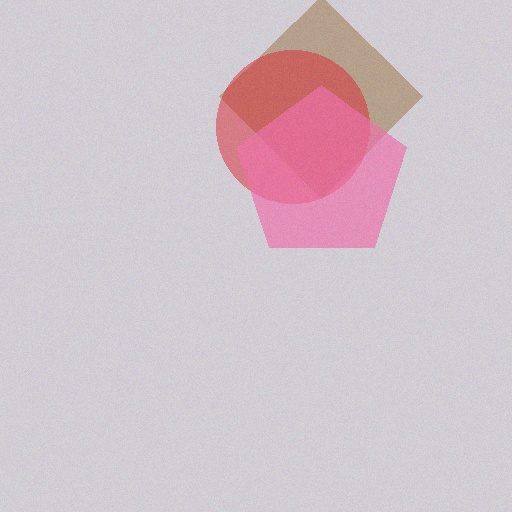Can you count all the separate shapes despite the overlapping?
Yes, there are 3 separate shapes.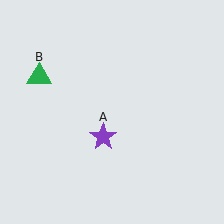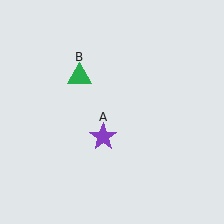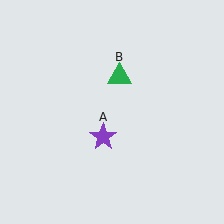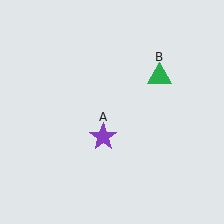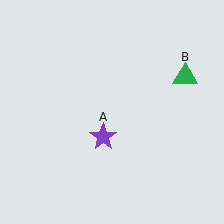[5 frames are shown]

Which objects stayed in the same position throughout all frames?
Purple star (object A) remained stationary.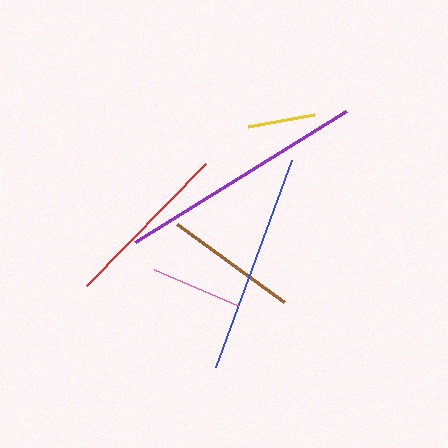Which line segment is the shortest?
The yellow line is the shortest at approximately 67 pixels.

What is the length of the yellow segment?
The yellow segment is approximately 67 pixels long.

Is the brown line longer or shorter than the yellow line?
The brown line is longer than the yellow line.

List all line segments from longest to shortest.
From longest to shortest: purple, blue, red, brown, pink, yellow.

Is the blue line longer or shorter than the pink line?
The blue line is longer than the pink line.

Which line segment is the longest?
The purple line is the longest at approximately 249 pixels.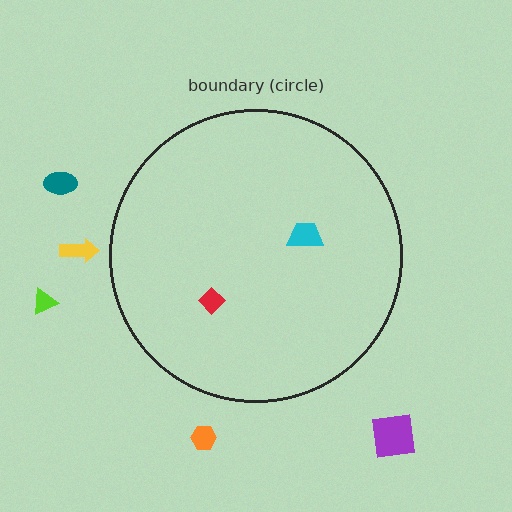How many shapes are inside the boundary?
2 inside, 5 outside.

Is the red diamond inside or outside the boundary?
Inside.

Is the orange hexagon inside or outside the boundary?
Outside.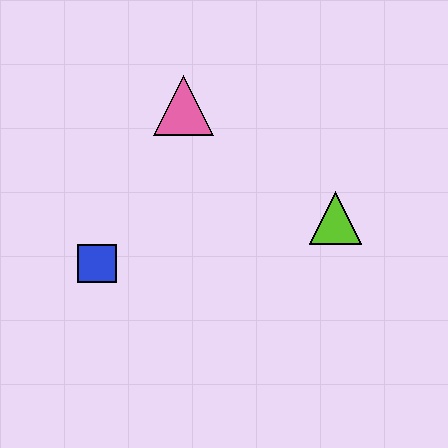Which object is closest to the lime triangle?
The pink triangle is closest to the lime triangle.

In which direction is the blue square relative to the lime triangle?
The blue square is to the left of the lime triangle.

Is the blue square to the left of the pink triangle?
Yes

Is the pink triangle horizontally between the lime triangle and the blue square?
Yes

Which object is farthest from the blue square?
The lime triangle is farthest from the blue square.